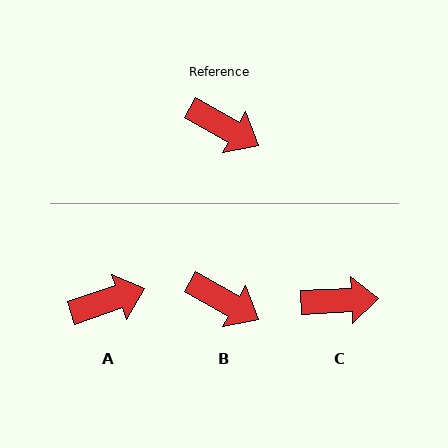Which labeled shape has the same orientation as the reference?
B.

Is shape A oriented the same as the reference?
No, it is off by about 48 degrees.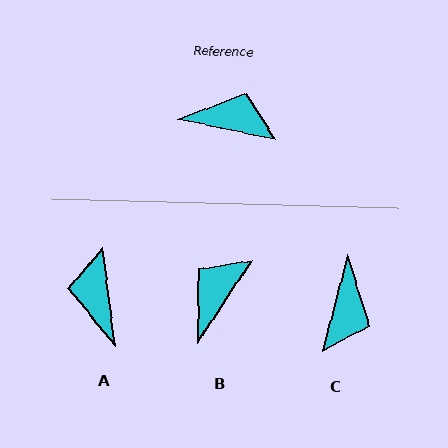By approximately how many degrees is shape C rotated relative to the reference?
Approximately 94 degrees clockwise.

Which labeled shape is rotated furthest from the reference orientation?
A, about 108 degrees away.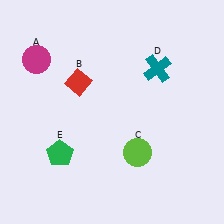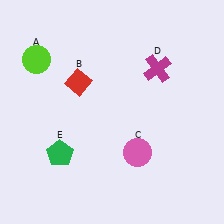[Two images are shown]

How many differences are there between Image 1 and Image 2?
There are 3 differences between the two images.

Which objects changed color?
A changed from magenta to lime. C changed from lime to pink. D changed from teal to magenta.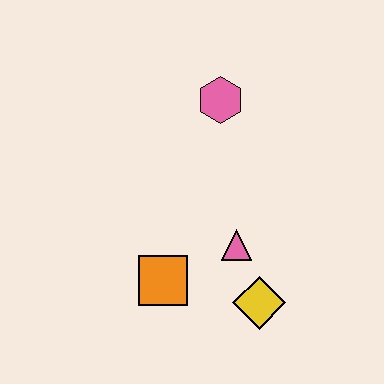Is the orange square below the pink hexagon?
Yes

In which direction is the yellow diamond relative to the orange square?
The yellow diamond is to the right of the orange square.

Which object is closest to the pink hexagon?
The pink triangle is closest to the pink hexagon.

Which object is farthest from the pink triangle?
The pink hexagon is farthest from the pink triangle.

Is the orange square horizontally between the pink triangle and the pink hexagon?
No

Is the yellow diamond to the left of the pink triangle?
No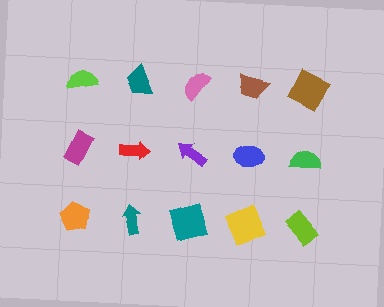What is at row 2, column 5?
A green semicircle.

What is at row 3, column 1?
An orange pentagon.